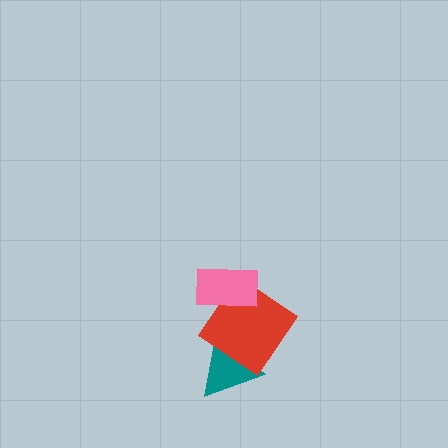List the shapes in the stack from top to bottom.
From top to bottom: the pink rectangle, the red diamond, the teal triangle.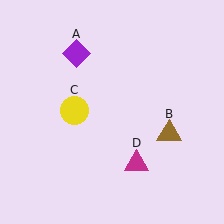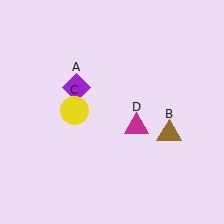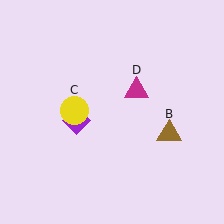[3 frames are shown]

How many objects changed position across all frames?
2 objects changed position: purple diamond (object A), magenta triangle (object D).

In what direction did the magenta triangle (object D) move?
The magenta triangle (object D) moved up.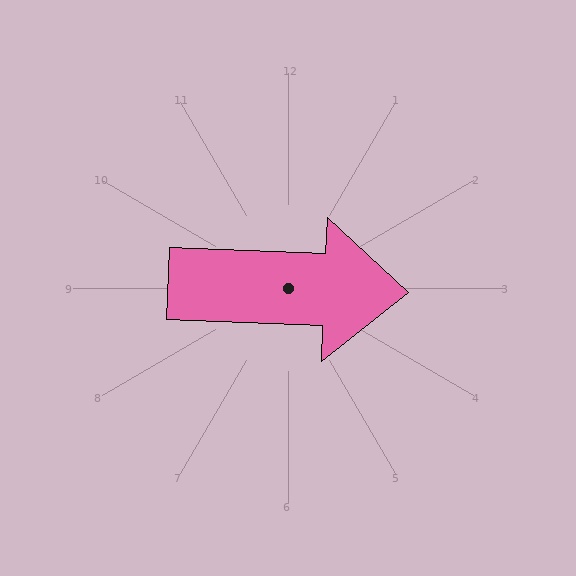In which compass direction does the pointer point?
East.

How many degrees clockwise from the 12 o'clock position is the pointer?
Approximately 92 degrees.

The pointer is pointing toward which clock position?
Roughly 3 o'clock.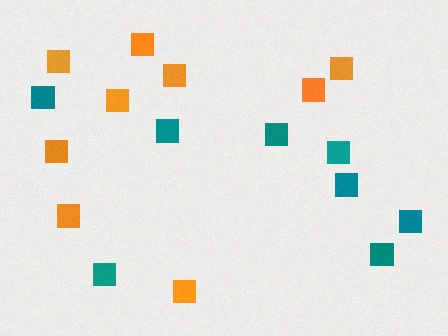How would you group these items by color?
There are 2 groups: one group of teal squares (8) and one group of orange squares (9).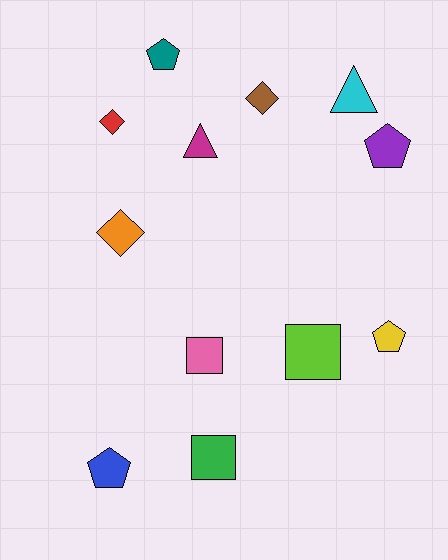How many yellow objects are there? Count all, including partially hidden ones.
There is 1 yellow object.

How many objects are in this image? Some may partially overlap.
There are 12 objects.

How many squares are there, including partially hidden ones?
There are 3 squares.